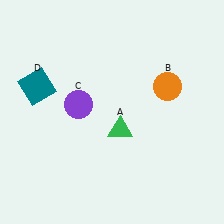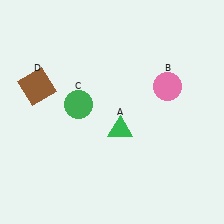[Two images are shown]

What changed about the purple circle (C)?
In Image 1, C is purple. In Image 2, it changed to green.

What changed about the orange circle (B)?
In Image 1, B is orange. In Image 2, it changed to pink.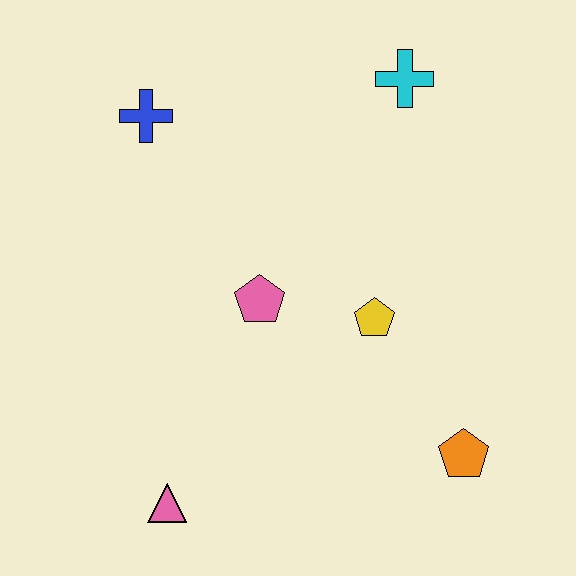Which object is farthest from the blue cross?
The orange pentagon is farthest from the blue cross.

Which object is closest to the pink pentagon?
The yellow pentagon is closest to the pink pentagon.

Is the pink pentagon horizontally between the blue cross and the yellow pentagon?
Yes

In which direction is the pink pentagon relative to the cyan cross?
The pink pentagon is below the cyan cross.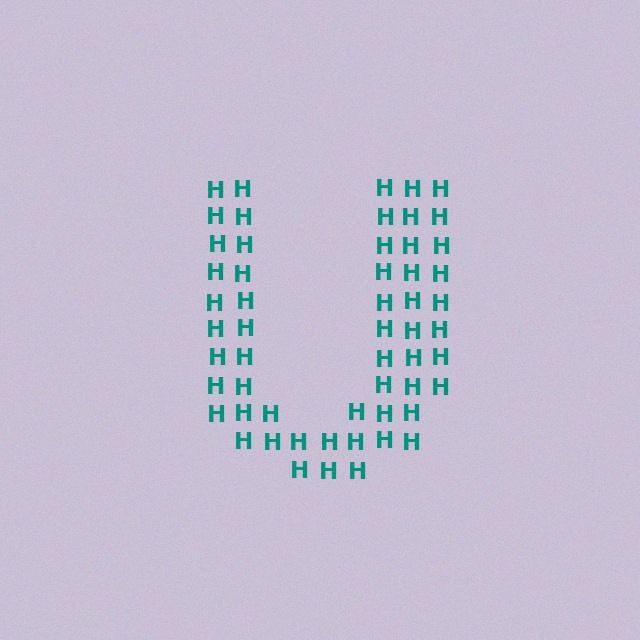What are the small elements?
The small elements are letter H's.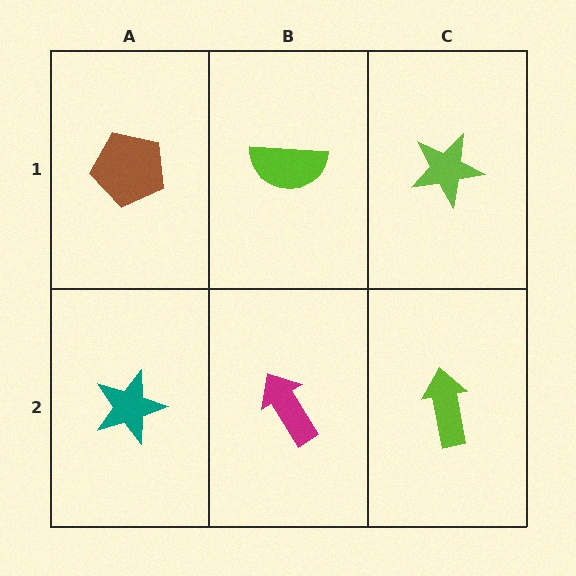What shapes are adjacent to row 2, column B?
A lime semicircle (row 1, column B), a teal star (row 2, column A), a lime arrow (row 2, column C).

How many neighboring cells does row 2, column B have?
3.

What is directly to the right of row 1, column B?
A lime star.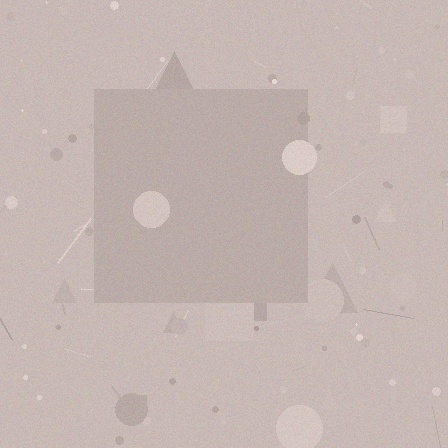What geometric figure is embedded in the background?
A square is embedded in the background.